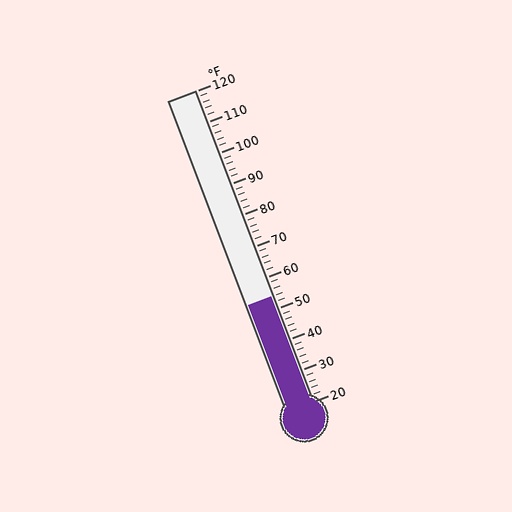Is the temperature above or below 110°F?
The temperature is below 110°F.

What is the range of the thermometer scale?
The thermometer scale ranges from 20°F to 120°F.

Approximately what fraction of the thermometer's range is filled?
The thermometer is filled to approximately 35% of its range.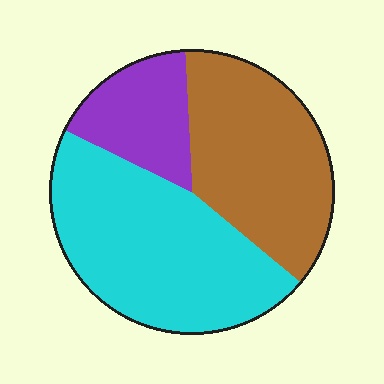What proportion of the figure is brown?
Brown covers roughly 35% of the figure.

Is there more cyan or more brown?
Cyan.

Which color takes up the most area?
Cyan, at roughly 45%.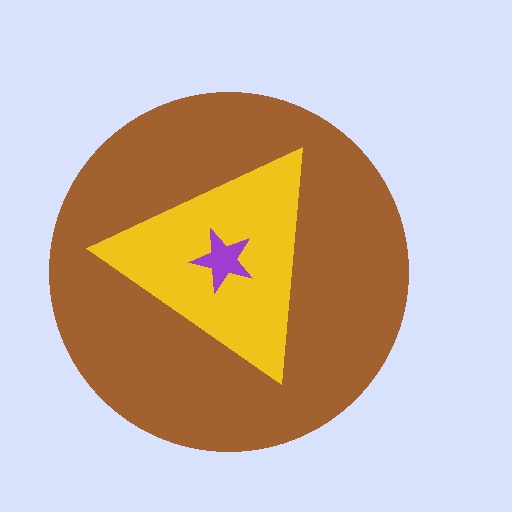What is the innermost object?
The purple star.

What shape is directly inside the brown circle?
The yellow triangle.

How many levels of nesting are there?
3.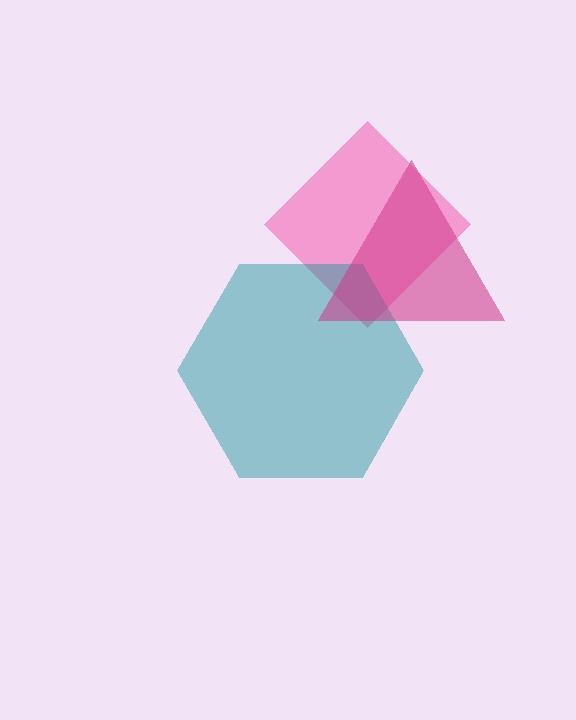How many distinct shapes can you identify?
There are 3 distinct shapes: a pink diamond, a teal hexagon, a magenta triangle.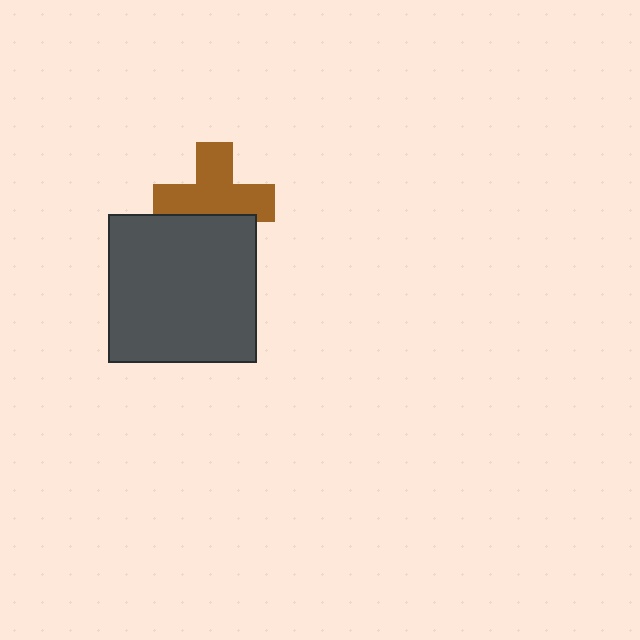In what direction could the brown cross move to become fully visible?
The brown cross could move up. That would shift it out from behind the dark gray square entirely.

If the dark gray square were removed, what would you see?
You would see the complete brown cross.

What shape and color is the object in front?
The object in front is a dark gray square.